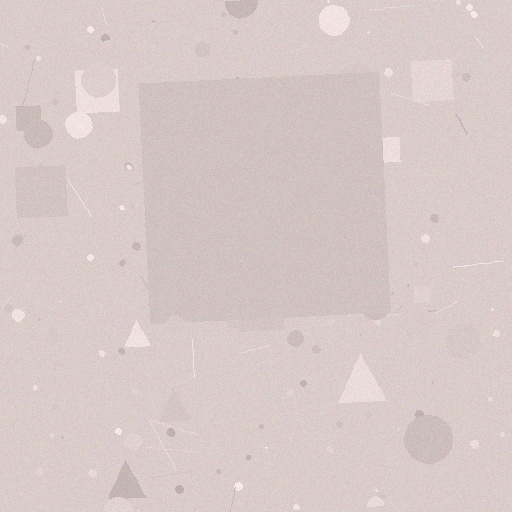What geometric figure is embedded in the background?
A square is embedded in the background.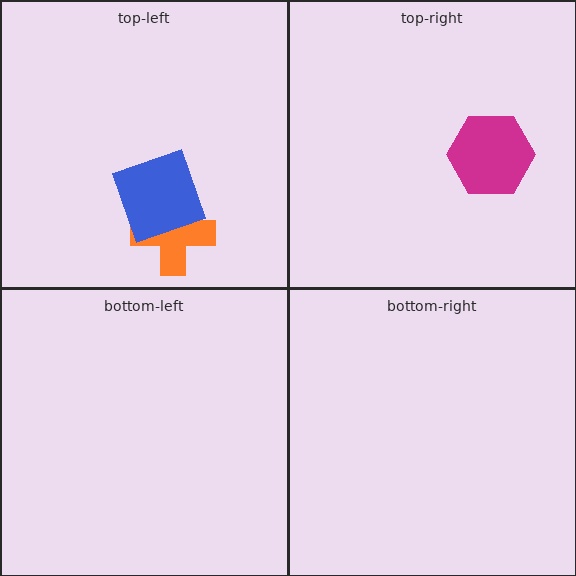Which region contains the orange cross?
The top-left region.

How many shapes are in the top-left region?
2.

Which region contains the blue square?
The top-left region.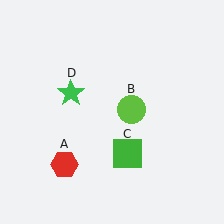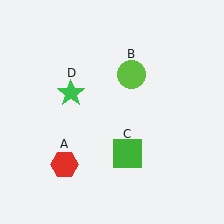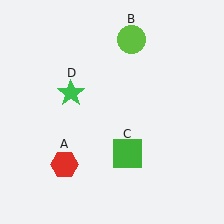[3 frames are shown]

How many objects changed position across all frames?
1 object changed position: lime circle (object B).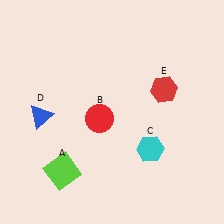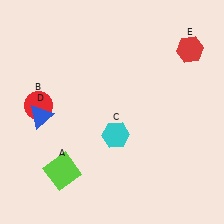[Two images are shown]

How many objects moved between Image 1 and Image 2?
3 objects moved between the two images.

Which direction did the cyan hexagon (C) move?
The cyan hexagon (C) moved left.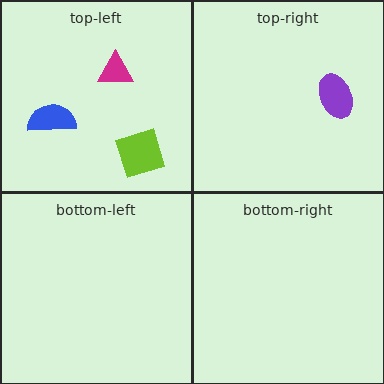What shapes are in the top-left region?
The lime square, the blue semicircle, the magenta triangle.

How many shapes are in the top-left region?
3.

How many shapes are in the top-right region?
1.